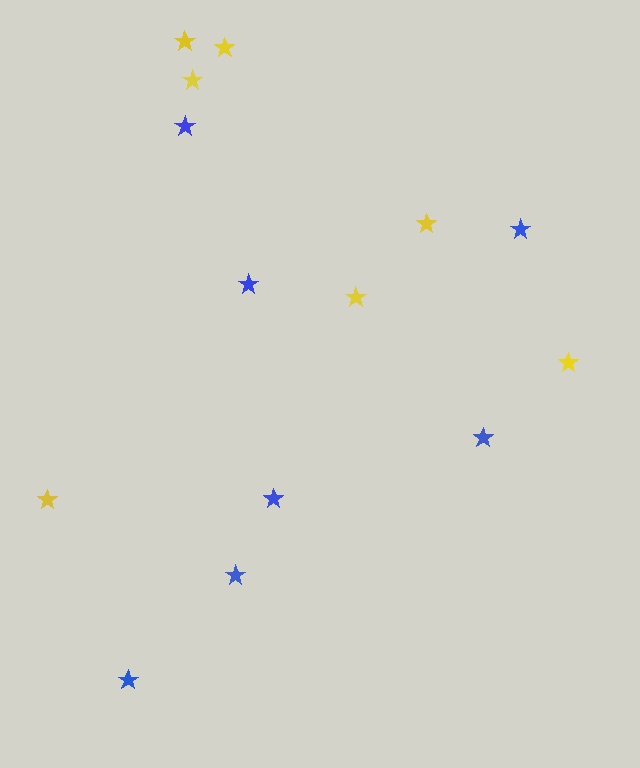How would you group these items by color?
There are 2 groups: one group of yellow stars (7) and one group of blue stars (7).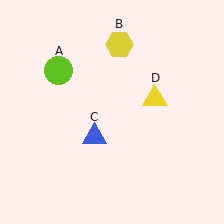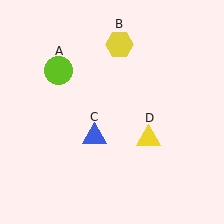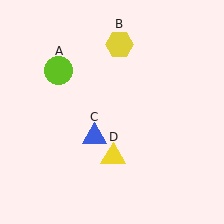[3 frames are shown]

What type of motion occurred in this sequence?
The yellow triangle (object D) rotated clockwise around the center of the scene.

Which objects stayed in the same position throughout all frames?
Lime circle (object A) and yellow hexagon (object B) and blue triangle (object C) remained stationary.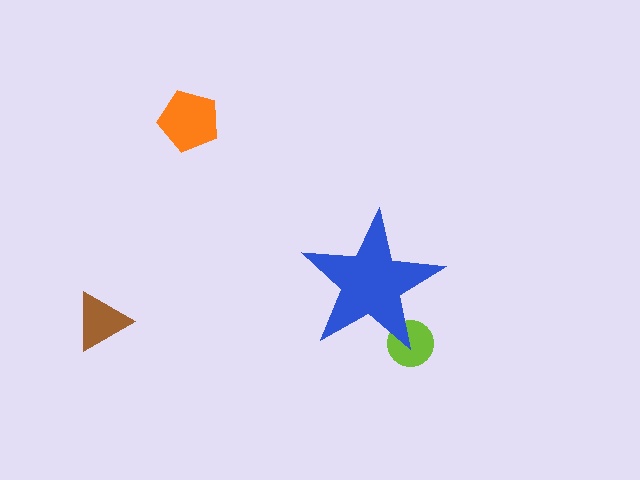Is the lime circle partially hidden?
Yes, the lime circle is partially hidden behind the blue star.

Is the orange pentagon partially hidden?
No, the orange pentagon is fully visible.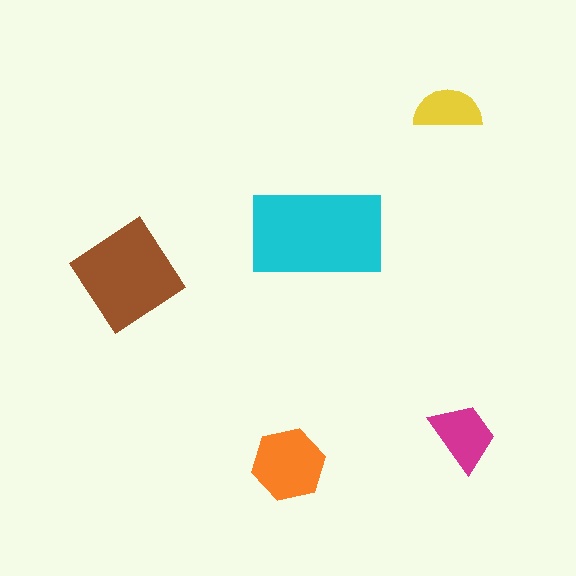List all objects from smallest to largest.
The yellow semicircle, the magenta trapezoid, the orange hexagon, the brown diamond, the cyan rectangle.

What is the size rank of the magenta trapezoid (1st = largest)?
4th.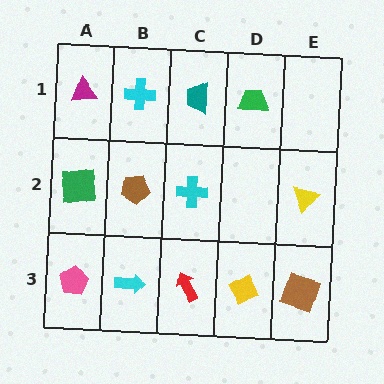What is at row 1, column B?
A cyan cross.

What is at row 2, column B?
A brown pentagon.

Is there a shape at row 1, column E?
No, that cell is empty.